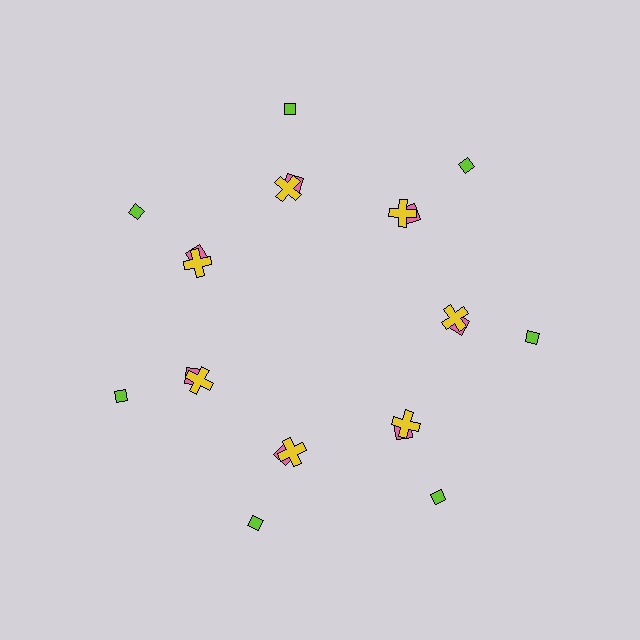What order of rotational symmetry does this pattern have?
This pattern has 7-fold rotational symmetry.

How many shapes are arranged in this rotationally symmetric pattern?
There are 21 shapes, arranged in 7 groups of 3.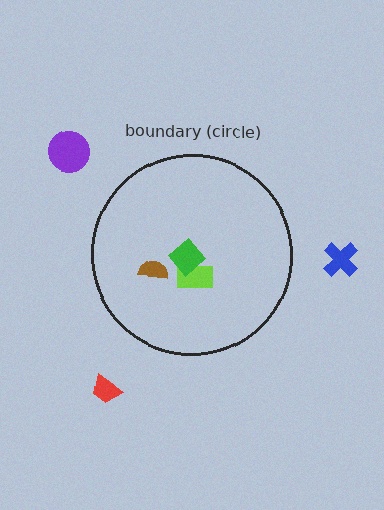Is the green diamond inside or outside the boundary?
Inside.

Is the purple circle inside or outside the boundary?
Outside.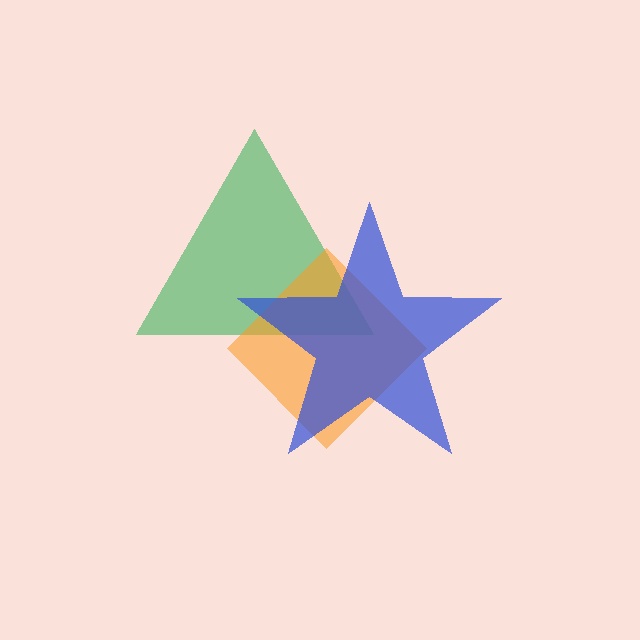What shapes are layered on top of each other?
The layered shapes are: a green triangle, an orange diamond, a blue star.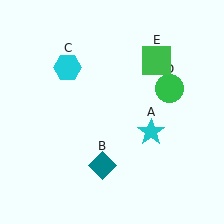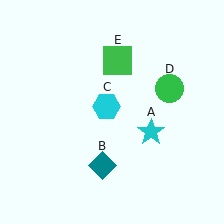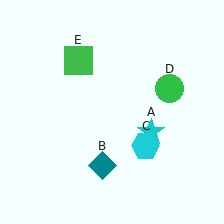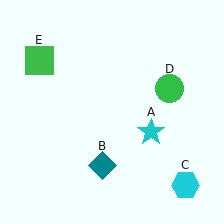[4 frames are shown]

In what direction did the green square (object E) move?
The green square (object E) moved left.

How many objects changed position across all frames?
2 objects changed position: cyan hexagon (object C), green square (object E).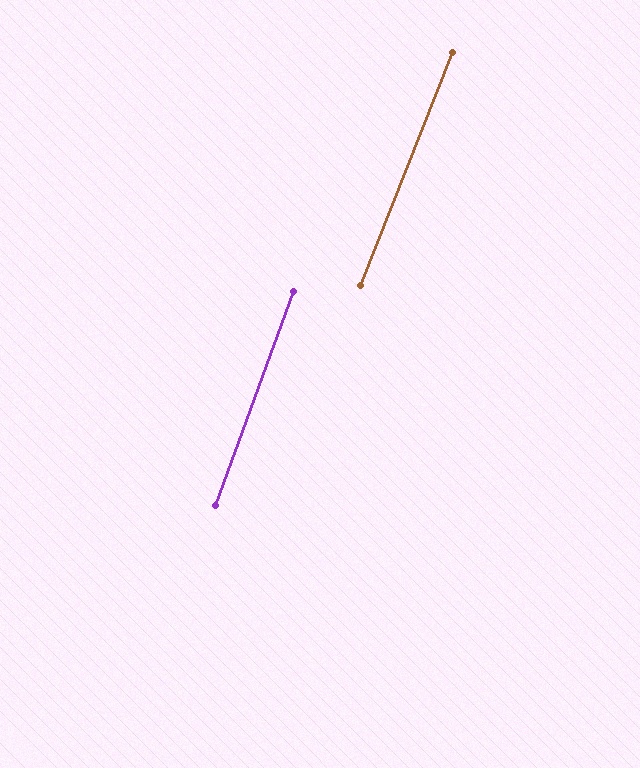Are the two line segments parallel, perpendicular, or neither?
Parallel — their directions differ by only 1.6°.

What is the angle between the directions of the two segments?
Approximately 2 degrees.